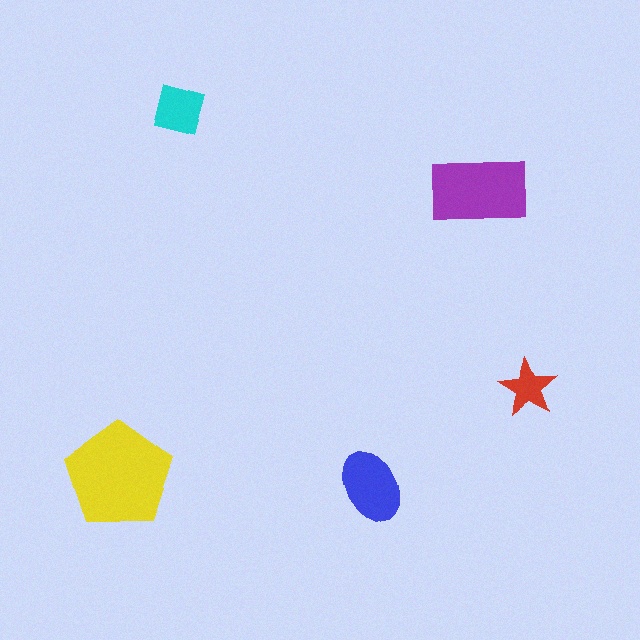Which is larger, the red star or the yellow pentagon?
The yellow pentagon.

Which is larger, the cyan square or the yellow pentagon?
The yellow pentagon.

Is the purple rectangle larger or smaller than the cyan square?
Larger.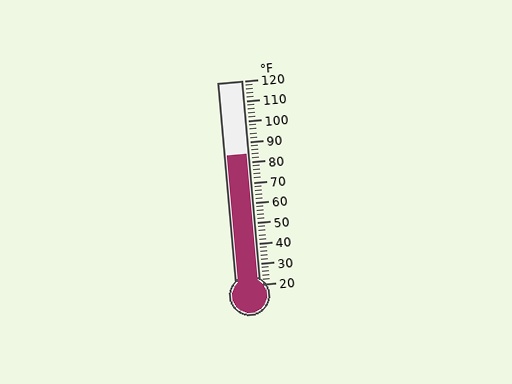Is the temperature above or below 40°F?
The temperature is above 40°F.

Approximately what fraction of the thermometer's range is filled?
The thermometer is filled to approximately 65% of its range.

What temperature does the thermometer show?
The thermometer shows approximately 84°F.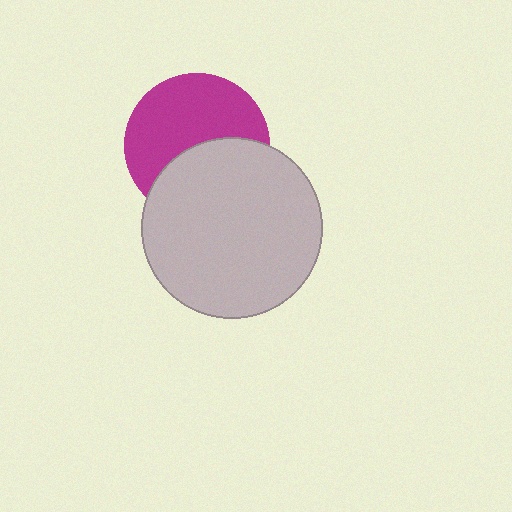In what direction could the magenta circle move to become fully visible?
The magenta circle could move up. That would shift it out from behind the light gray circle entirely.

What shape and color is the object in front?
The object in front is a light gray circle.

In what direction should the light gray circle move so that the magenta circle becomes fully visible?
The light gray circle should move down. That is the shortest direction to clear the overlap and leave the magenta circle fully visible.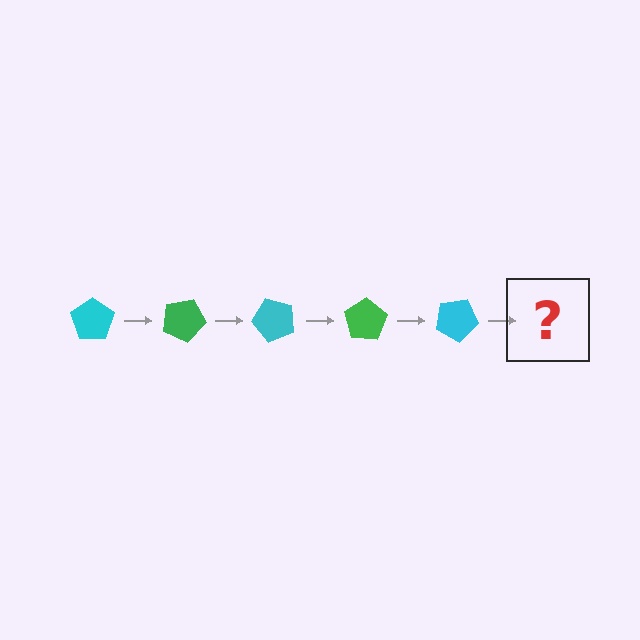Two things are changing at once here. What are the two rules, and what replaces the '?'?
The two rules are that it rotates 25 degrees each step and the color cycles through cyan and green. The '?' should be a green pentagon, rotated 125 degrees from the start.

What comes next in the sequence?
The next element should be a green pentagon, rotated 125 degrees from the start.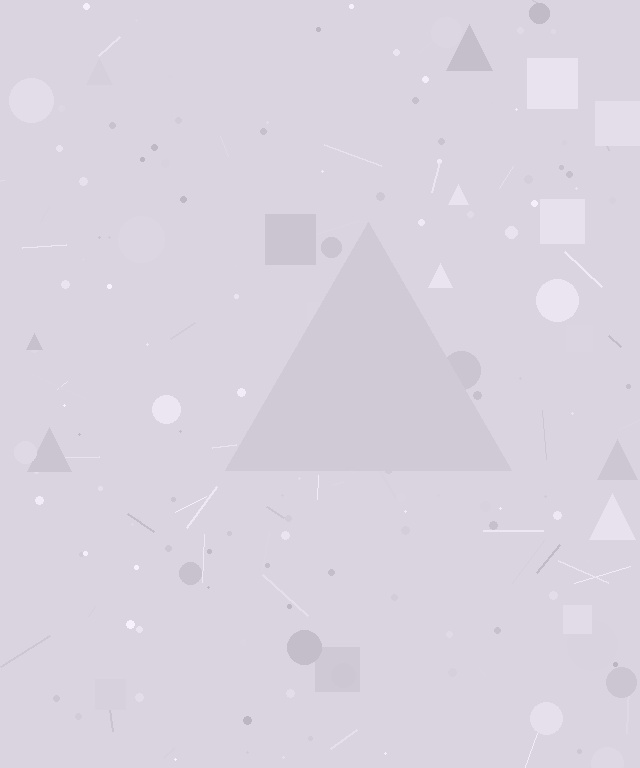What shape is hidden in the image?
A triangle is hidden in the image.